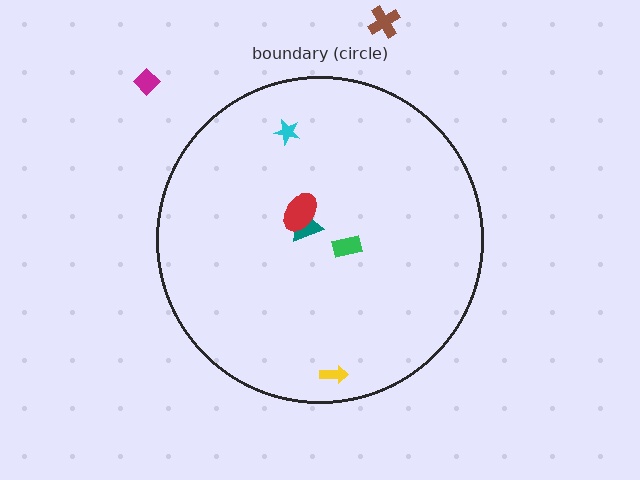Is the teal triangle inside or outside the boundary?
Inside.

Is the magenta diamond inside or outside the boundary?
Outside.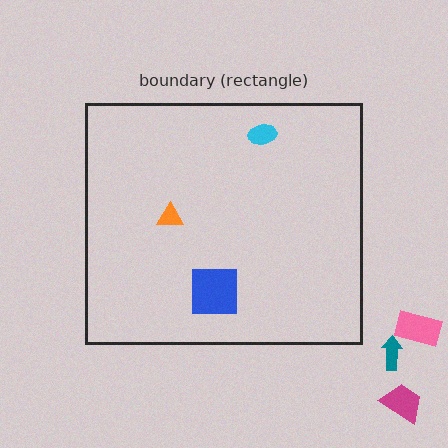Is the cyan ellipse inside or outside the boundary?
Inside.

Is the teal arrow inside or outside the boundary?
Outside.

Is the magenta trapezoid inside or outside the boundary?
Outside.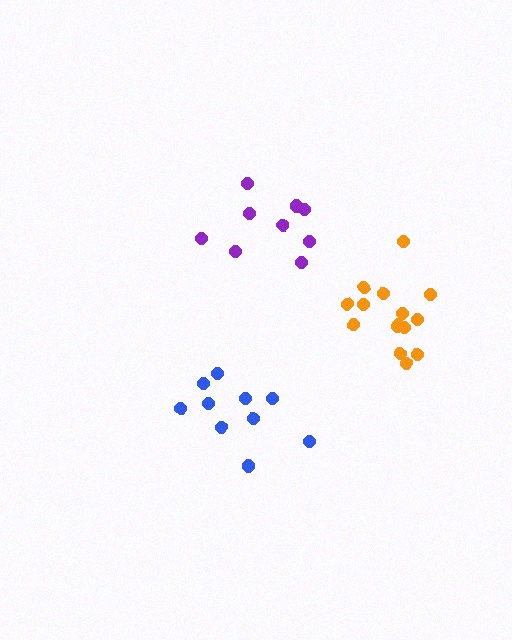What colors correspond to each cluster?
The clusters are colored: purple, orange, blue.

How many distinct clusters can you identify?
There are 3 distinct clusters.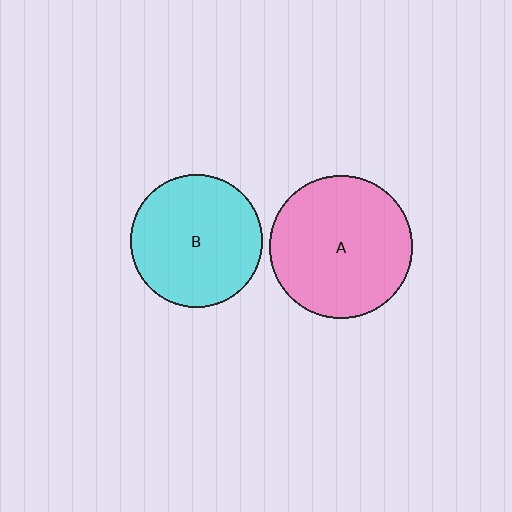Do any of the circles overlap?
No, none of the circles overlap.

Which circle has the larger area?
Circle A (pink).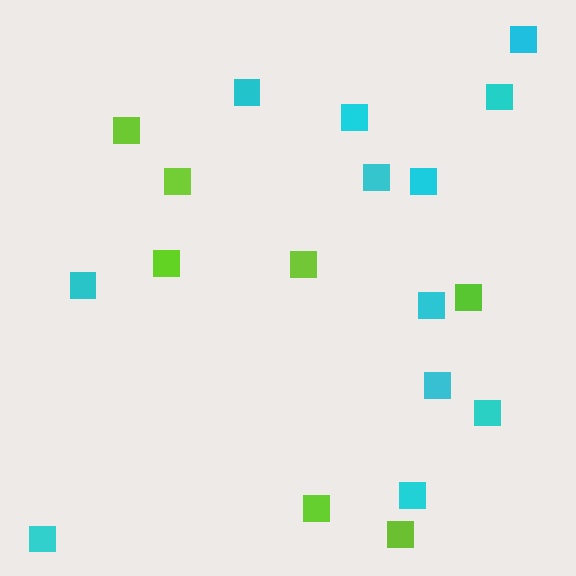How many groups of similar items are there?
There are 2 groups: one group of cyan squares (12) and one group of lime squares (7).